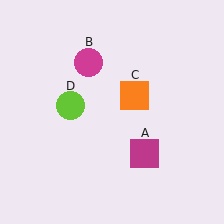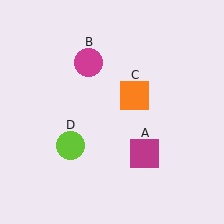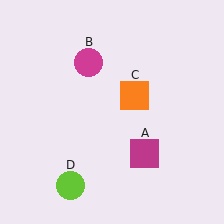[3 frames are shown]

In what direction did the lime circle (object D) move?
The lime circle (object D) moved down.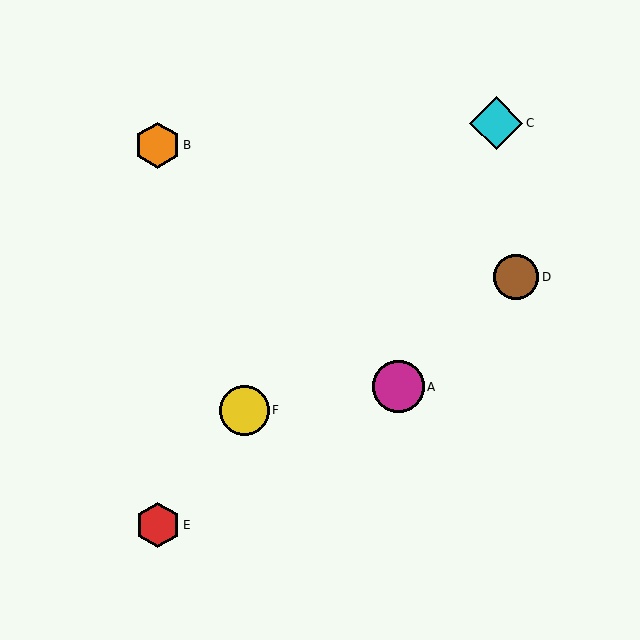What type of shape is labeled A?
Shape A is a magenta circle.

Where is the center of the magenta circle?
The center of the magenta circle is at (398, 387).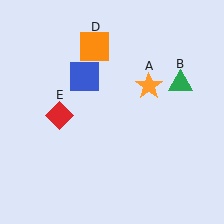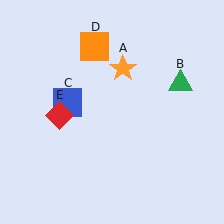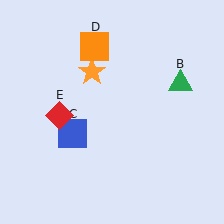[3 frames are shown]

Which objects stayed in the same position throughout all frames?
Green triangle (object B) and orange square (object D) and red diamond (object E) remained stationary.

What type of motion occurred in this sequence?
The orange star (object A), blue square (object C) rotated counterclockwise around the center of the scene.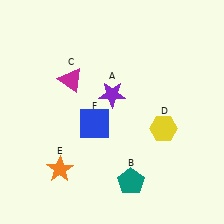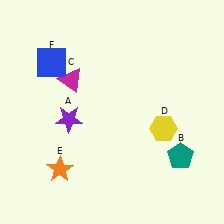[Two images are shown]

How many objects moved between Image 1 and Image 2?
3 objects moved between the two images.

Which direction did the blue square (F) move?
The blue square (F) moved up.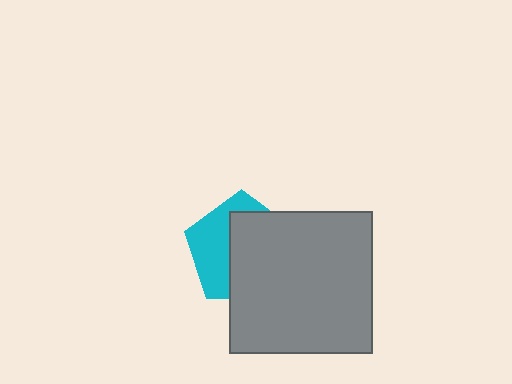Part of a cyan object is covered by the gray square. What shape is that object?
It is a pentagon.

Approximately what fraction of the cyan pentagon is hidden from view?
Roughly 58% of the cyan pentagon is hidden behind the gray square.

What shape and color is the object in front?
The object in front is a gray square.